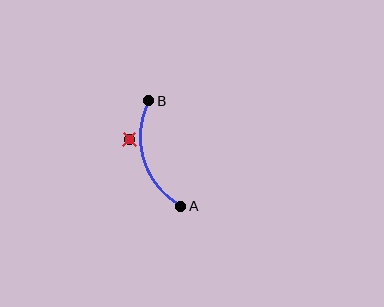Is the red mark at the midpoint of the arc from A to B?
No — the red mark does not lie on the arc at all. It sits slightly outside the curve.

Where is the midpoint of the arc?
The arc midpoint is the point on the curve farthest from the straight line joining A and B. It sits to the left of that line.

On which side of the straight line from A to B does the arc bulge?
The arc bulges to the left of the straight line connecting A and B.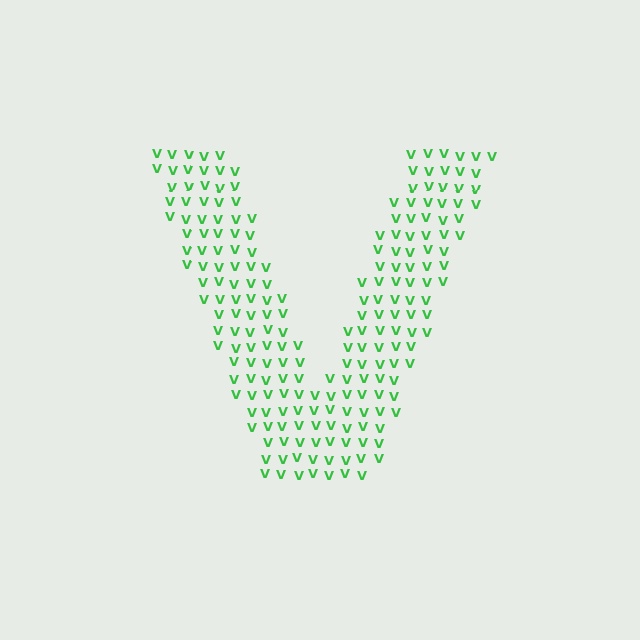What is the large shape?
The large shape is the letter V.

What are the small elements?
The small elements are letter V's.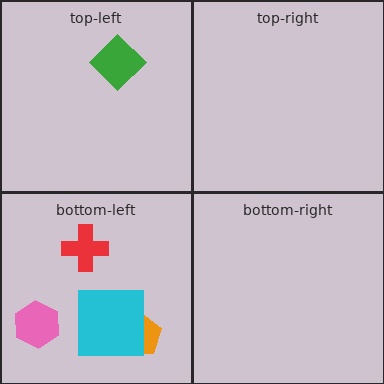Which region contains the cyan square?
The bottom-left region.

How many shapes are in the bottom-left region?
4.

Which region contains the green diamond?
The top-left region.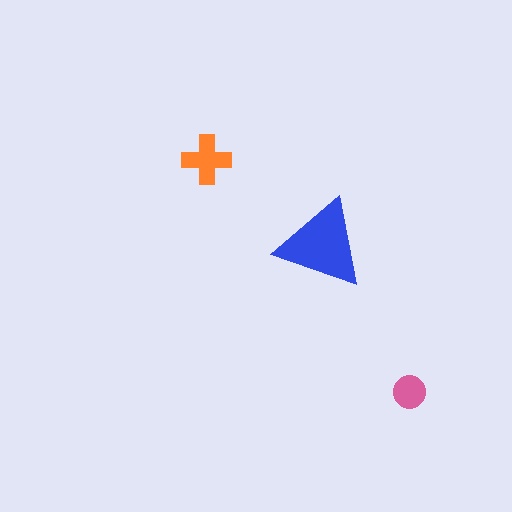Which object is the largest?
The blue triangle.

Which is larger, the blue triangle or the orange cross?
The blue triangle.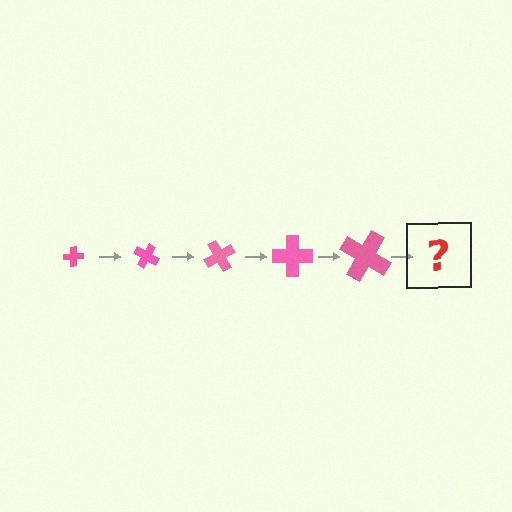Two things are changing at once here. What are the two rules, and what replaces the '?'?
The two rules are that the cross grows larger each step and it rotates 30 degrees each step. The '?' should be a cross, larger than the previous one and rotated 150 degrees from the start.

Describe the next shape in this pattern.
It should be a cross, larger than the previous one and rotated 150 degrees from the start.